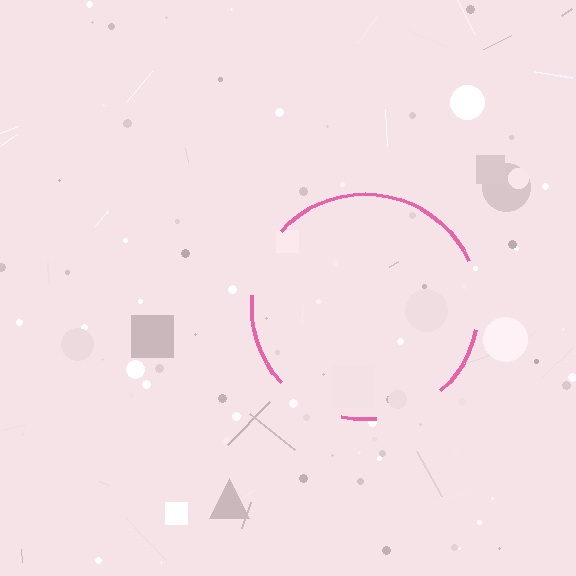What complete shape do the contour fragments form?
The contour fragments form a circle.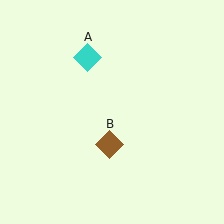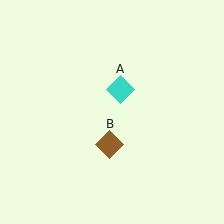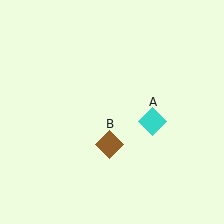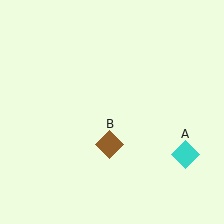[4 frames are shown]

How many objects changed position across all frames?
1 object changed position: cyan diamond (object A).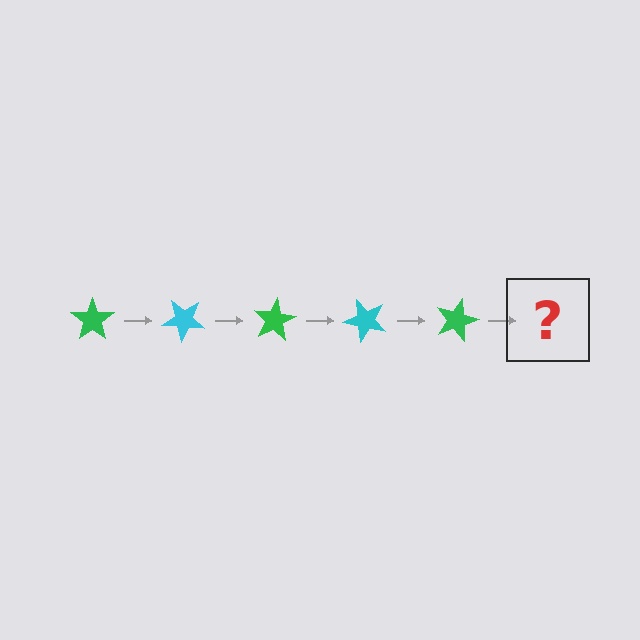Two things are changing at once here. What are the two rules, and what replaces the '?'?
The two rules are that it rotates 40 degrees each step and the color cycles through green and cyan. The '?' should be a cyan star, rotated 200 degrees from the start.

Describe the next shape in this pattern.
It should be a cyan star, rotated 200 degrees from the start.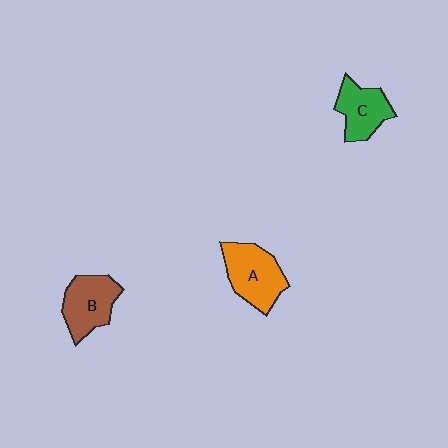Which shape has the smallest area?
Shape C (green).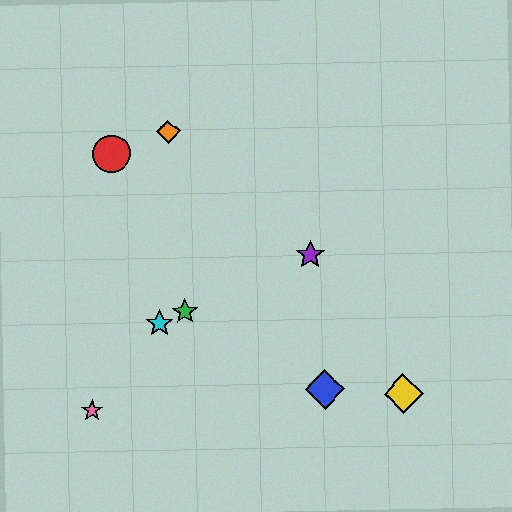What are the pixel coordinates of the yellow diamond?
The yellow diamond is at (403, 393).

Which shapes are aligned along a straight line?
The green star, the purple star, the cyan star are aligned along a straight line.